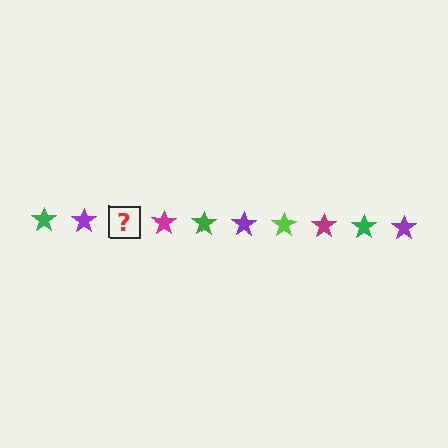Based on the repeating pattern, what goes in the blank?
The blank should be a lime star.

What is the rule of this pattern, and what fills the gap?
The rule is that the pattern cycles through green, purple, lime, magenta stars. The gap should be filled with a lime star.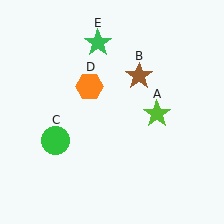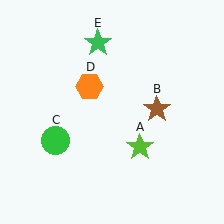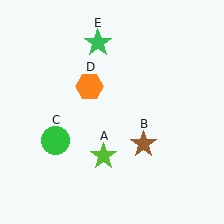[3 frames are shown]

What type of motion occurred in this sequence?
The lime star (object A), brown star (object B) rotated clockwise around the center of the scene.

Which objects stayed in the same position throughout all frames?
Green circle (object C) and orange hexagon (object D) and green star (object E) remained stationary.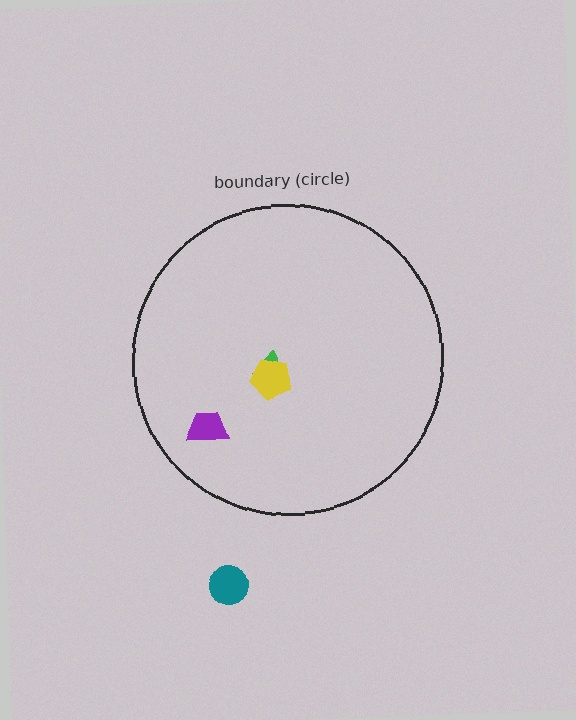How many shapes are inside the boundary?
3 inside, 1 outside.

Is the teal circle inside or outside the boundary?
Outside.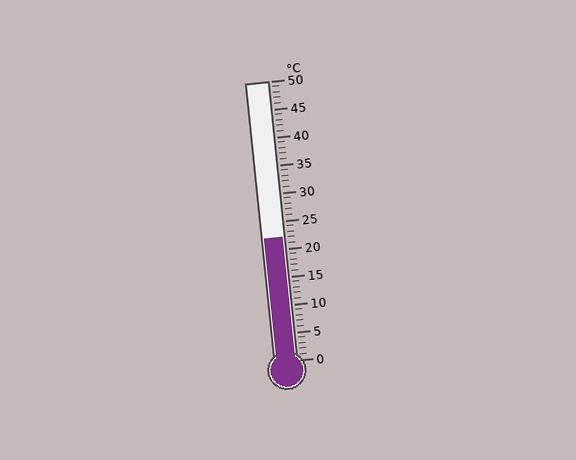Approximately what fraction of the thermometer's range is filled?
The thermometer is filled to approximately 45% of its range.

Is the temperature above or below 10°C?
The temperature is above 10°C.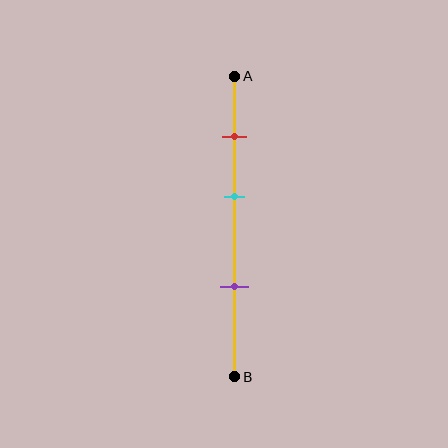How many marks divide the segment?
There are 3 marks dividing the segment.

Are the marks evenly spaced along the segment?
Yes, the marks are approximately evenly spaced.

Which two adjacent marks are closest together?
The red and cyan marks are the closest adjacent pair.